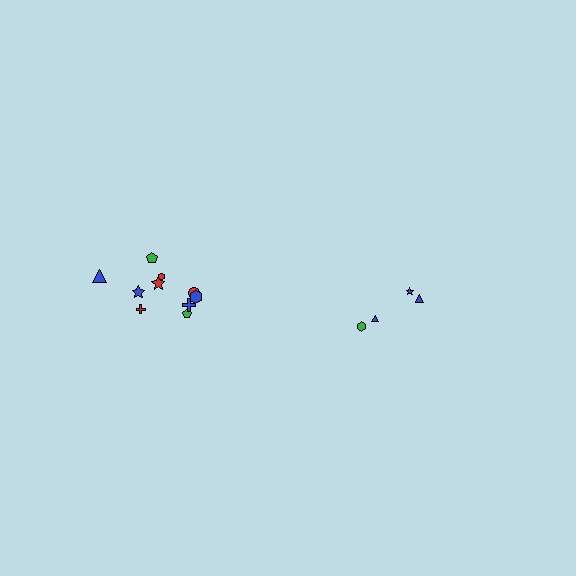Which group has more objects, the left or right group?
The left group.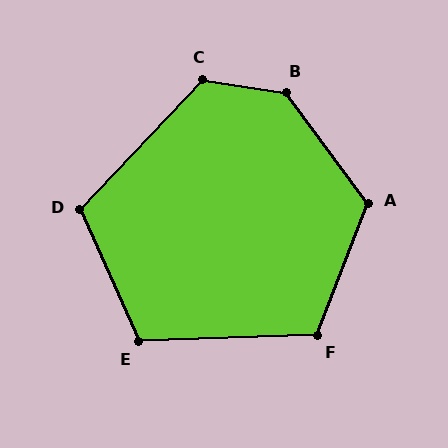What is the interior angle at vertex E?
Approximately 112 degrees (obtuse).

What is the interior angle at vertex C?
Approximately 125 degrees (obtuse).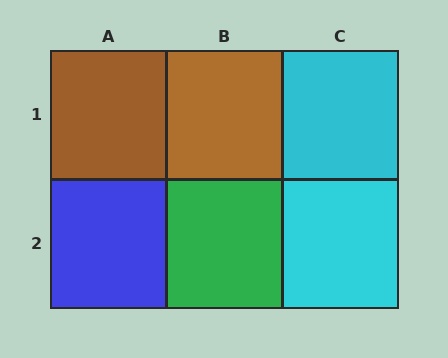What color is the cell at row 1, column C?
Cyan.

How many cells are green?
1 cell is green.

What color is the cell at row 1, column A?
Brown.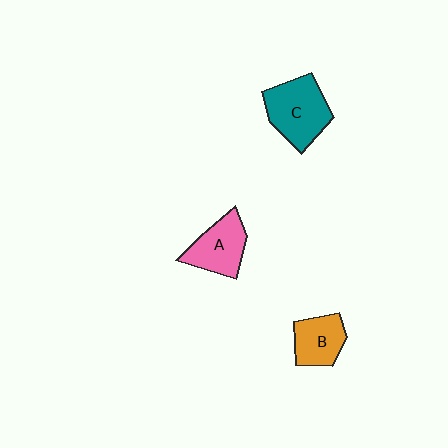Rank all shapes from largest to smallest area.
From largest to smallest: C (teal), A (pink), B (orange).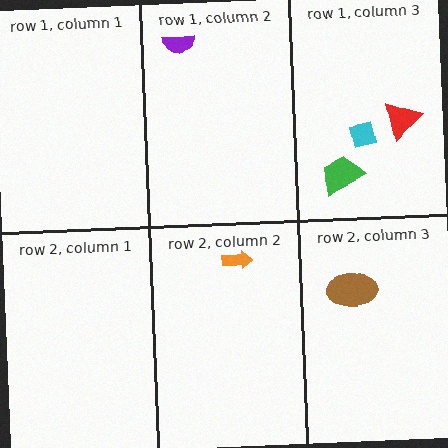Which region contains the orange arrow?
The row 2, column 2 region.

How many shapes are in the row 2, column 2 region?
1.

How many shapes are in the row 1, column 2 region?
1.